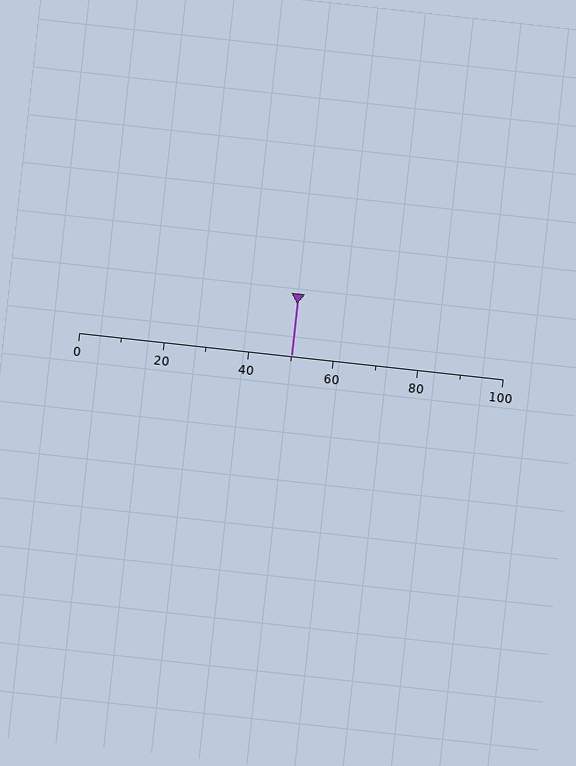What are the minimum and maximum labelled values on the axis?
The axis runs from 0 to 100.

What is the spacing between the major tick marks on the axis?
The major ticks are spaced 20 apart.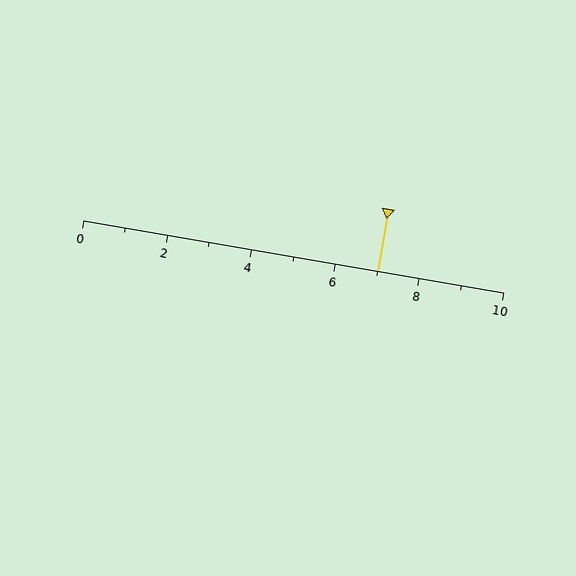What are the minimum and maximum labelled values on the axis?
The axis runs from 0 to 10.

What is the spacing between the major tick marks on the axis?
The major ticks are spaced 2 apart.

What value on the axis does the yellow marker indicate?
The marker indicates approximately 7.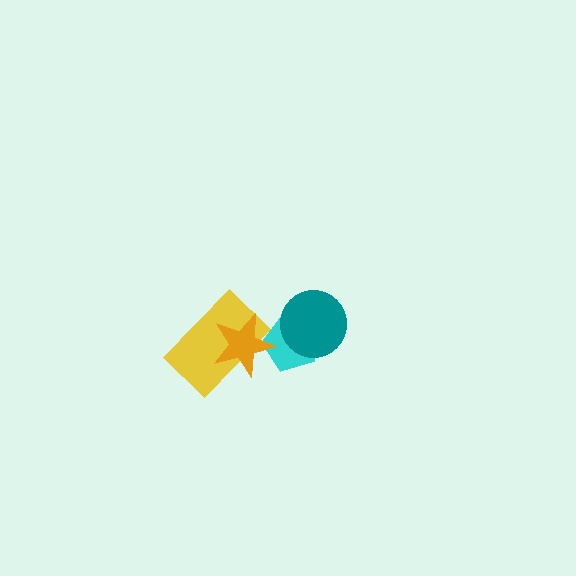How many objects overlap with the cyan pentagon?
2 objects overlap with the cyan pentagon.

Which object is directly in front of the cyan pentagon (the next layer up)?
The teal circle is directly in front of the cyan pentagon.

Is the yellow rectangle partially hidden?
Yes, it is partially covered by another shape.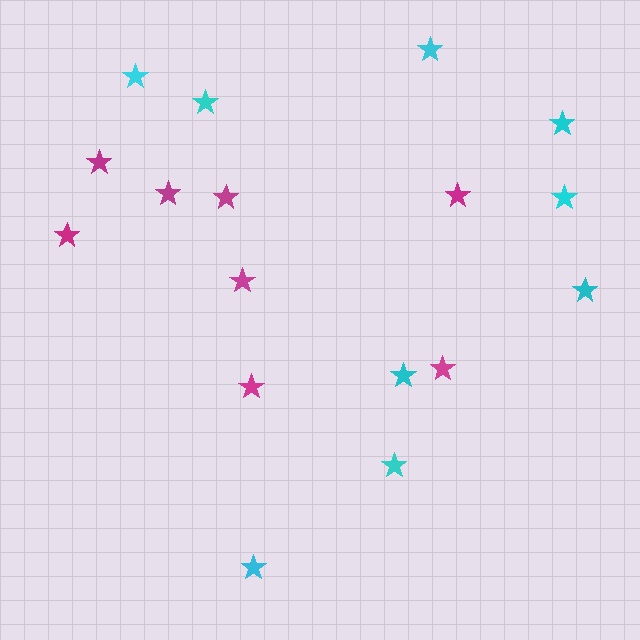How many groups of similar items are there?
There are 2 groups: one group of cyan stars (9) and one group of magenta stars (8).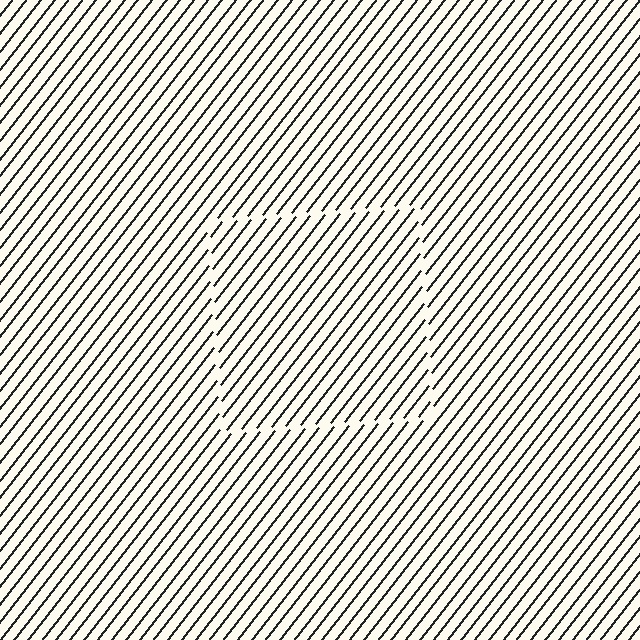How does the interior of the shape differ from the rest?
The interior of the shape contains the same grating, shifted by half a period — the contour is defined by the phase discontinuity where line-ends from the inner and outer gratings abut.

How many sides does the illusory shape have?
4 sides — the line-ends trace a square.